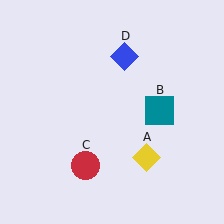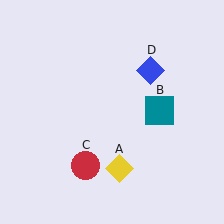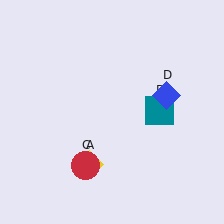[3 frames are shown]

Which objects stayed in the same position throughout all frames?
Teal square (object B) and red circle (object C) remained stationary.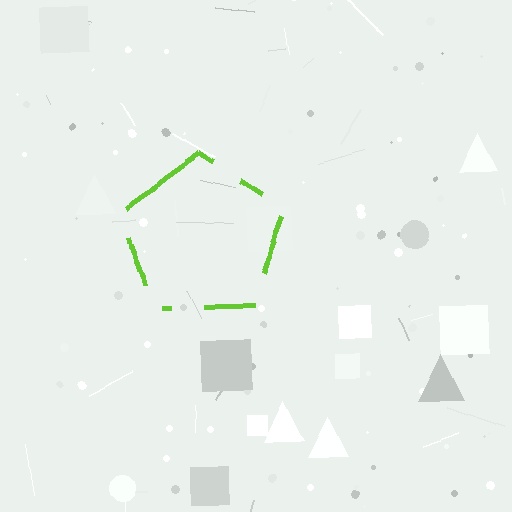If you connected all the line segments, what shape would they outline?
They would outline a pentagon.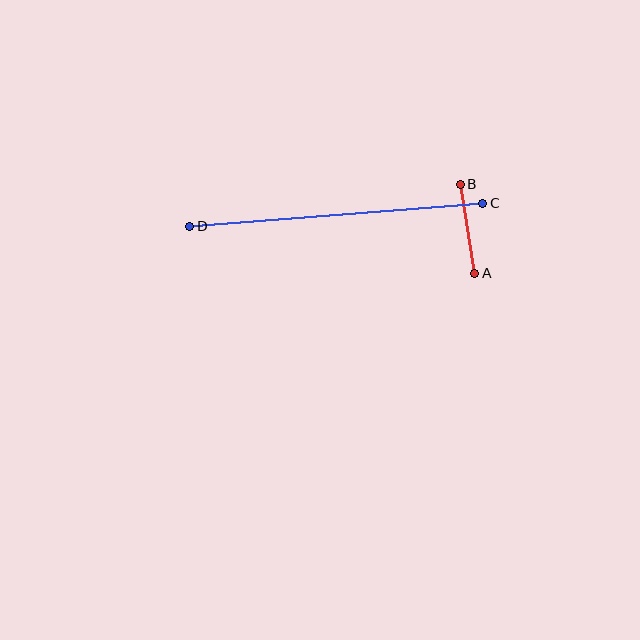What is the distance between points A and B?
The distance is approximately 90 pixels.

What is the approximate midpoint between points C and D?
The midpoint is at approximately (336, 215) pixels.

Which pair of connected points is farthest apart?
Points C and D are farthest apart.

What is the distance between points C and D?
The distance is approximately 294 pixels.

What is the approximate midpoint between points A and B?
The midpoint is at approximately (467, 229) pixels.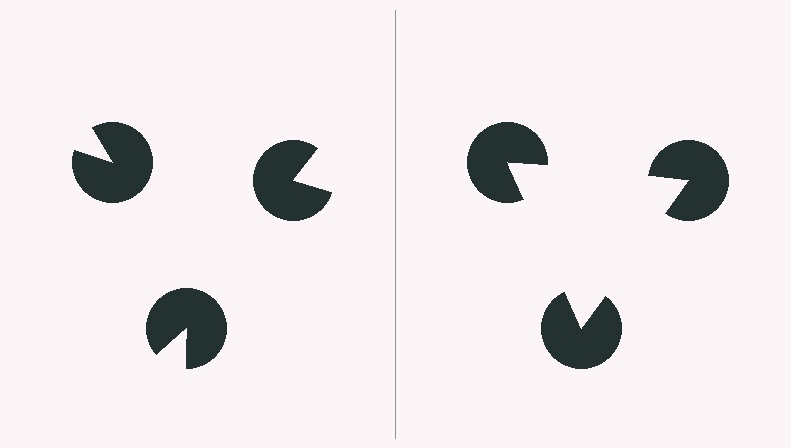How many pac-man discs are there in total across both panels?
6 — 3 on each side.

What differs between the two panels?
The pac-man discs are positioned identically on both sides; only the wedge orientations differ. On the right they align to a triangle; on the left they are misaligned.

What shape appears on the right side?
An illusory triangle.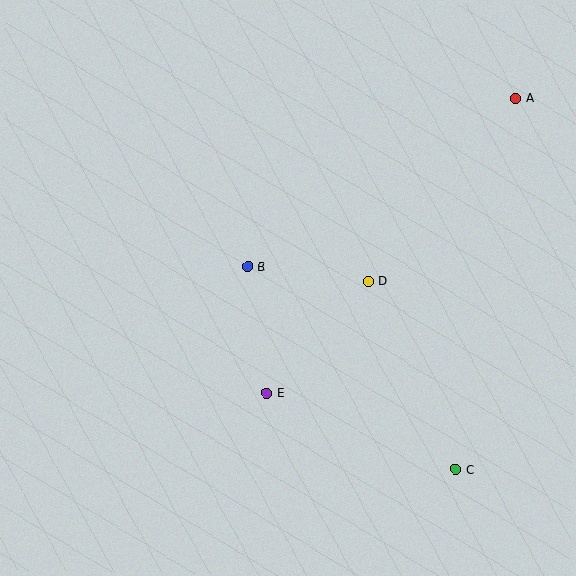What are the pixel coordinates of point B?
Point B is at (248, 267).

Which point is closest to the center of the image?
Point B at (248, 267) is closest to the center.